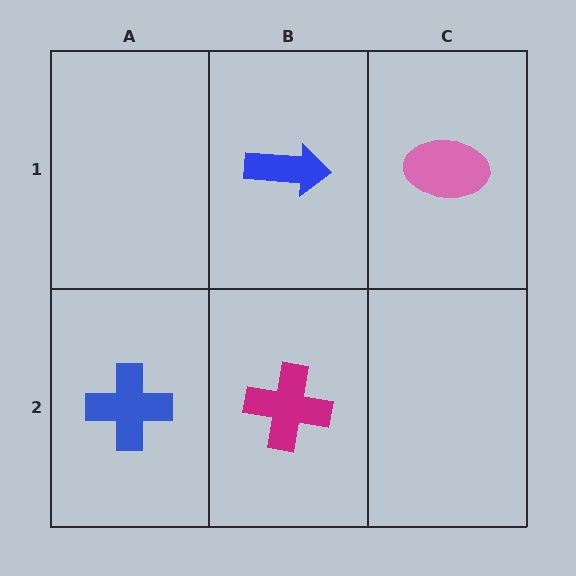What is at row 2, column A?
A blue cross.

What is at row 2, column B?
A magenta cross.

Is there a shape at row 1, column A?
No, that cell is empty.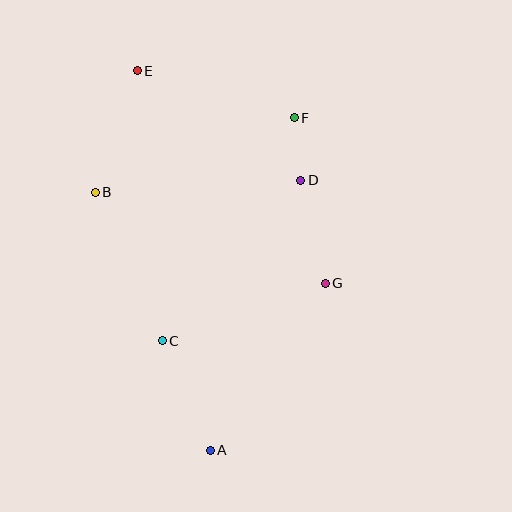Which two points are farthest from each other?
Points A and E are farthest from each other.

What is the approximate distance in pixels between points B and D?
The distance between B and D is approximately 206 pixels.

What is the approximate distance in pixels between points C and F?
The distance between C and F is approximately 259 pixels.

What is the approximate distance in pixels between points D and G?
The distance between D and G is approximately 106 pixels.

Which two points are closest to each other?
Points D and F are closest to each other.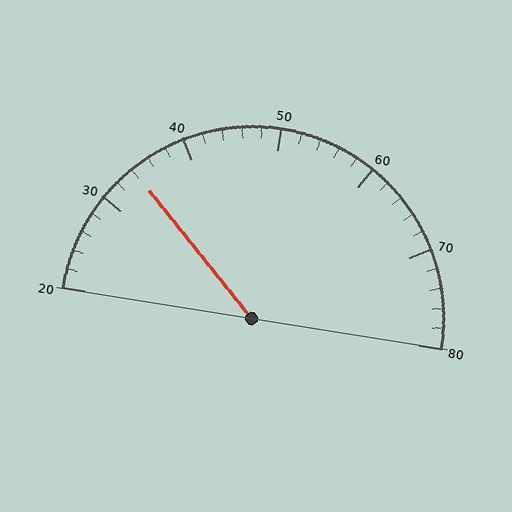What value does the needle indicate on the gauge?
The needle indicates approximately 34.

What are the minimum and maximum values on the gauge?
The gauge ranges from 20 to 80.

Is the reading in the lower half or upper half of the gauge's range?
The reading is in the lower half of the range (20 to 80).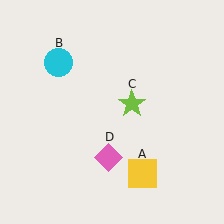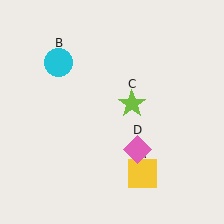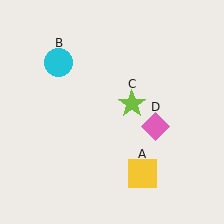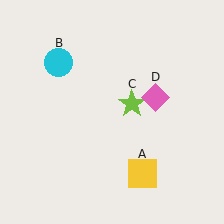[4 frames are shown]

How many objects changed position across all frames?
1 object changed position: pink diamond (object D).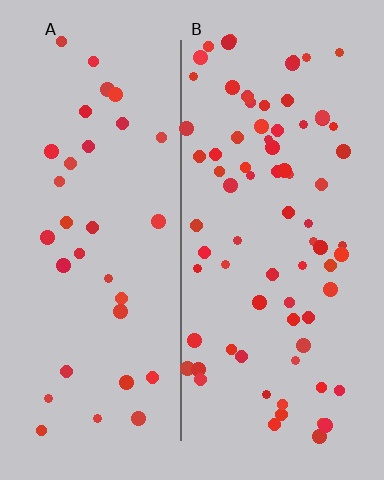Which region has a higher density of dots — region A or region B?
B (the right).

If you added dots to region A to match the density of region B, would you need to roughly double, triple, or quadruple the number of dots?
Approximately double.